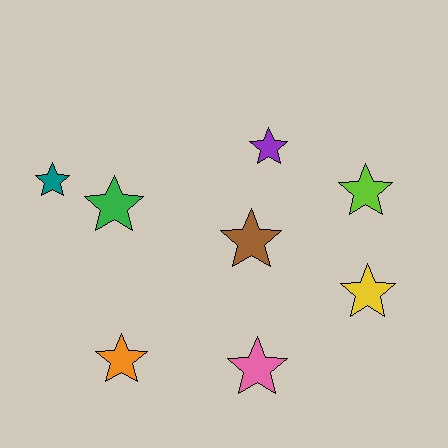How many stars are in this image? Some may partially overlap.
There are 8 stars.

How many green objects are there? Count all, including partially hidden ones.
There is 1 green object.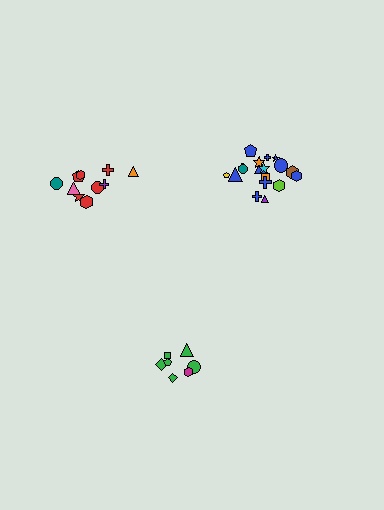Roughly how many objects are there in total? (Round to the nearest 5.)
Roughly 35 objects in total.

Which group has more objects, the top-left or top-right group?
The top-right group.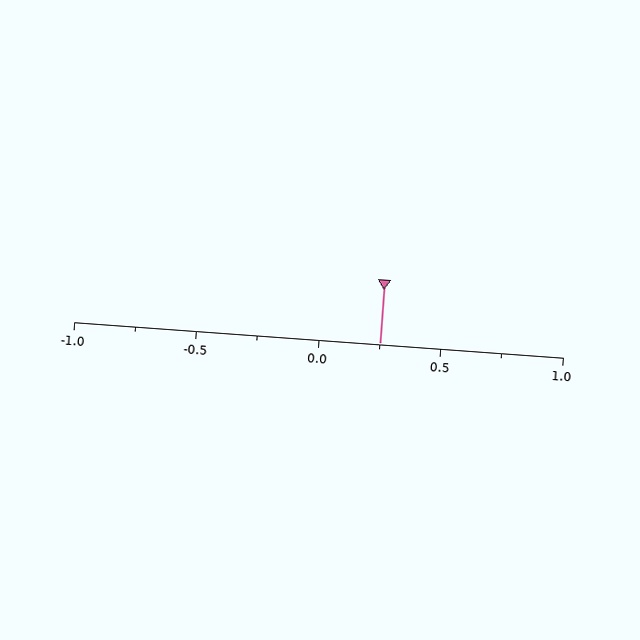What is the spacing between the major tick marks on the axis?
The major ticks are spaced 0.5 apart.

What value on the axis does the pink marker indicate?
The marker indicates approximately 0.25.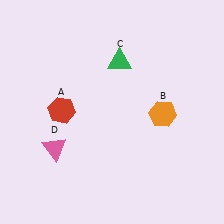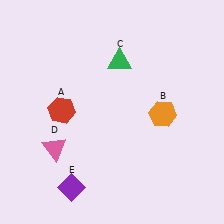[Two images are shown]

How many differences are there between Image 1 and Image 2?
There is 1 difference between the two images.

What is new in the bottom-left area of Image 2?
A purple diamond (E) was added in the bottom-left area of Image 2.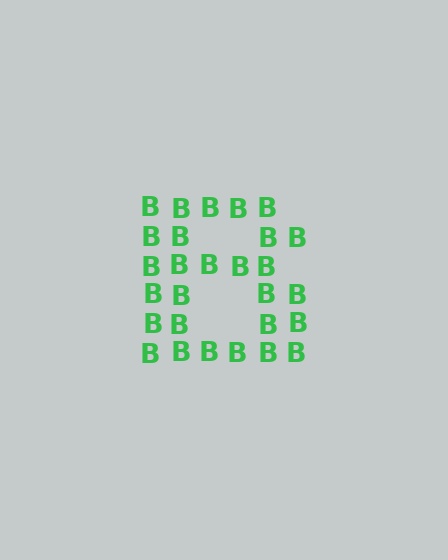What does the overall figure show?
The overall figure shows the letter B.